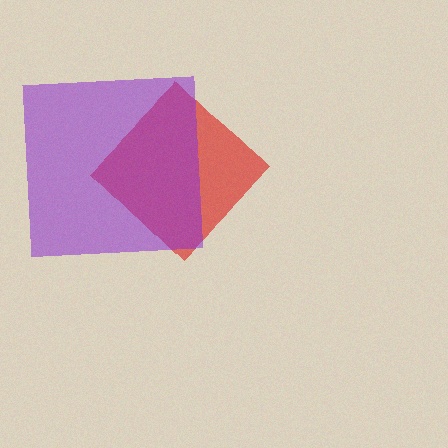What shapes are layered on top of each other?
The layered shapes are: a red diamond, a purple square.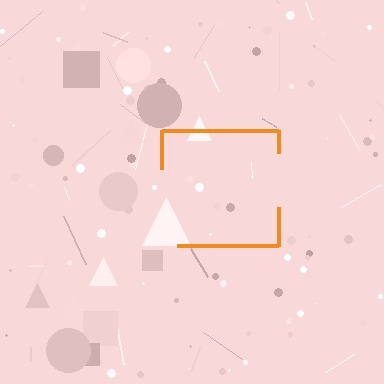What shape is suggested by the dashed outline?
The dashed outline suggests a square.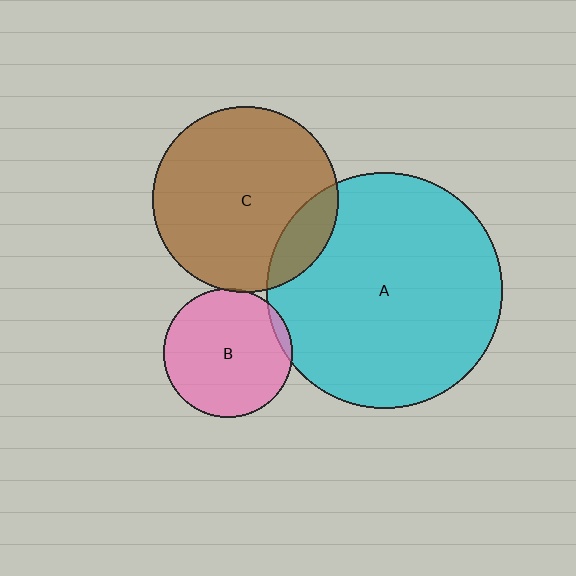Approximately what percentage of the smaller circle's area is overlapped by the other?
Approximately 15%.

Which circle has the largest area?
Circle A (cyan).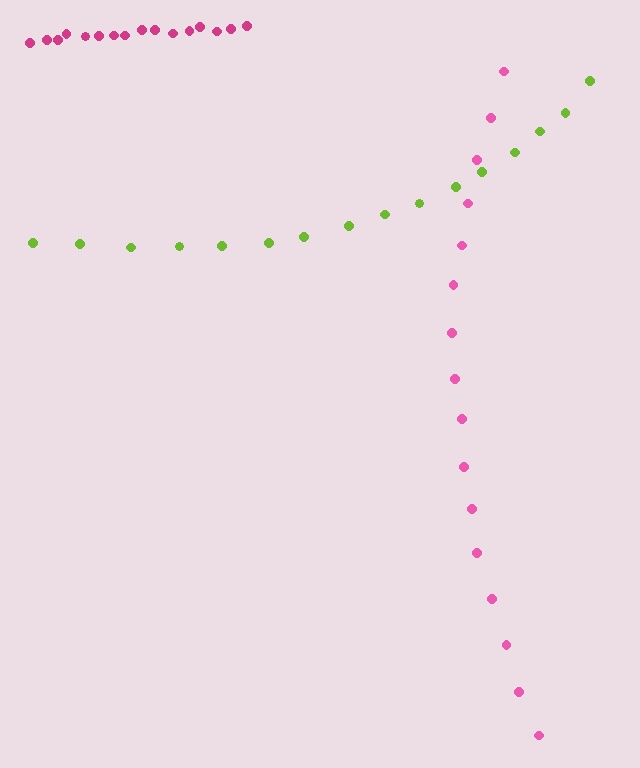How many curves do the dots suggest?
There are 3 distinct paths.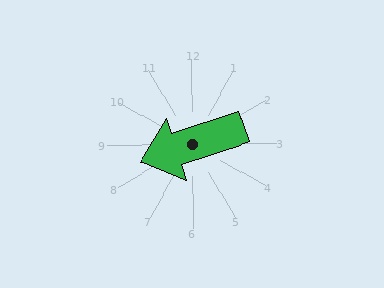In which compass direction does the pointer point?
West.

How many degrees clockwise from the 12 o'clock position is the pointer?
Approximately 251 degrees.